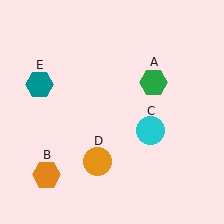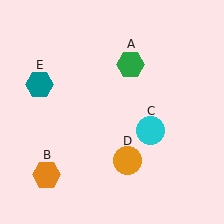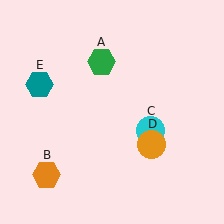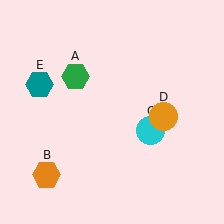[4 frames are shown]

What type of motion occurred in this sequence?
The green hexagon (object A), orange circle (object D) rotated counterclockwise around the center of the scene.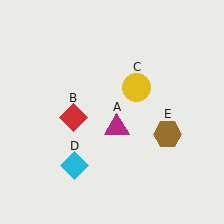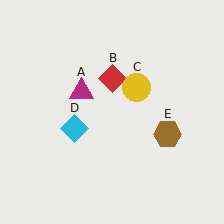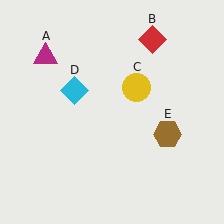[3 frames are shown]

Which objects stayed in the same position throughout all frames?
Yellow circle (object C) and brown hexagon (object E) remained stationary.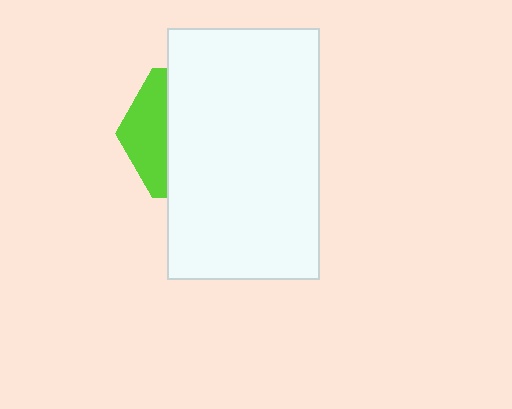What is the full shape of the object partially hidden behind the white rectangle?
The partially hidden object is a lime hexagon.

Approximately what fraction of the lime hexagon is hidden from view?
Roughly 70% of the lime hexagon is hidden behind the white rectangle.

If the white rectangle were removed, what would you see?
You would see the complete lime hexagon.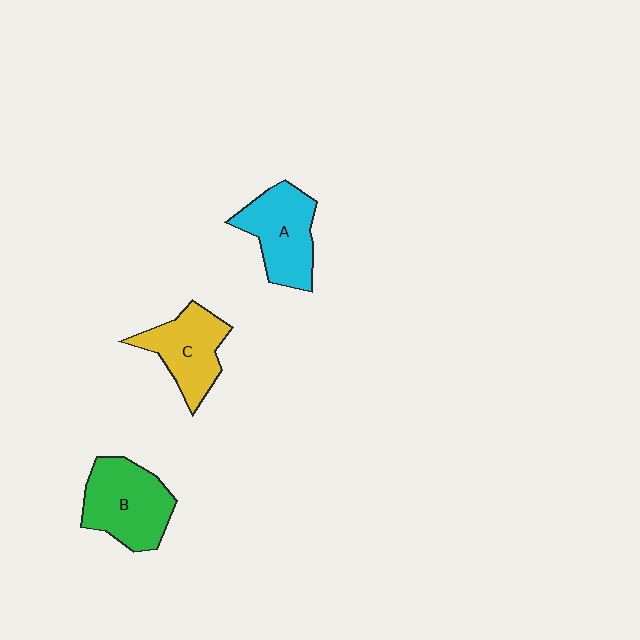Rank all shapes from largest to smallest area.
From largest to smallest: B (green), A (cyan), C (yellow).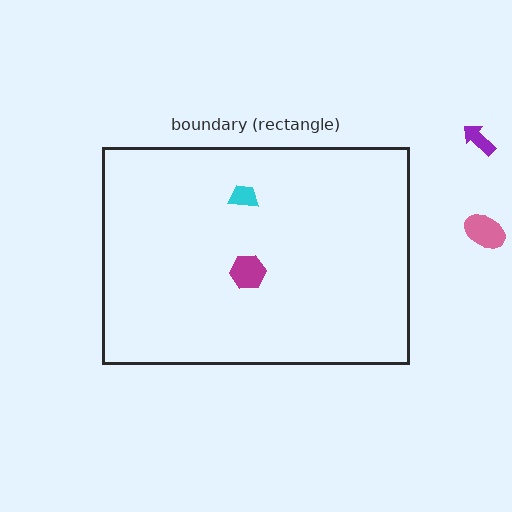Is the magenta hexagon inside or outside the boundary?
Inside.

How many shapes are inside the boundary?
2 inside, 2 outside.